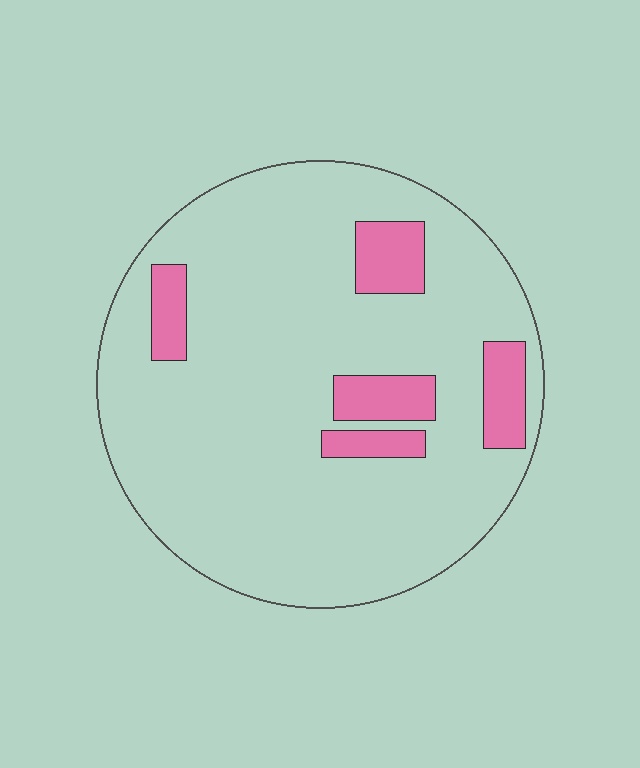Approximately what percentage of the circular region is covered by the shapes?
Approximately 15%.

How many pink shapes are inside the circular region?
5.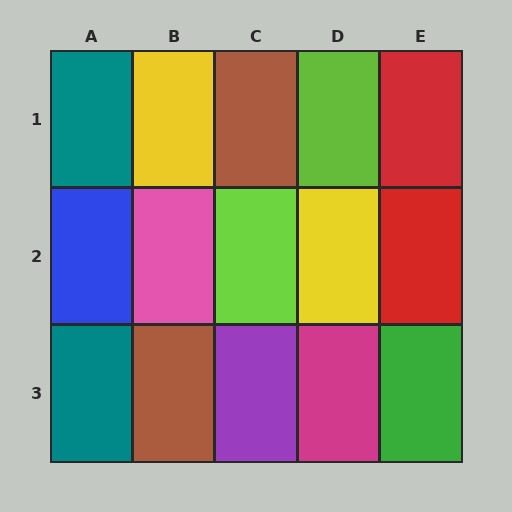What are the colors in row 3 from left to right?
Teal, brown, purple, magenta, green.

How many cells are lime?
2 cells are lime.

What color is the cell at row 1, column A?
Teal.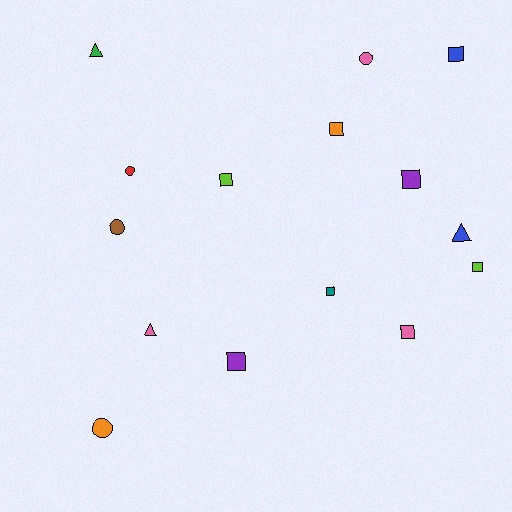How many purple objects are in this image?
There are 2 purple objects.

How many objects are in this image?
There are 15 objects.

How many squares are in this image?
There are 8 squares.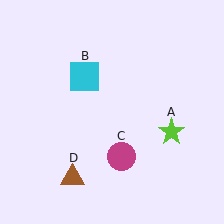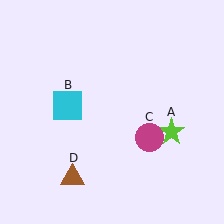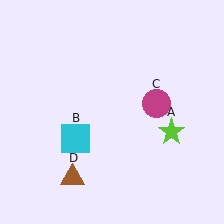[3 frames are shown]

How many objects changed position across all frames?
2 objects changed position: cyan square (object B), magenta circle (object C).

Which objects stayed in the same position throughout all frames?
Lime star (object A) and brown triangle (object D) remained stationary.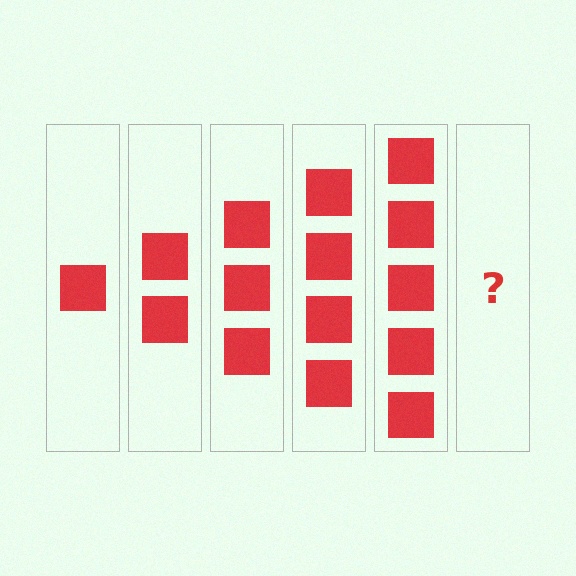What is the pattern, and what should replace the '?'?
The pattern is that each step adds one more square. The '?' should be 6 squares.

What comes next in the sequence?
The next element should be 6 squares.